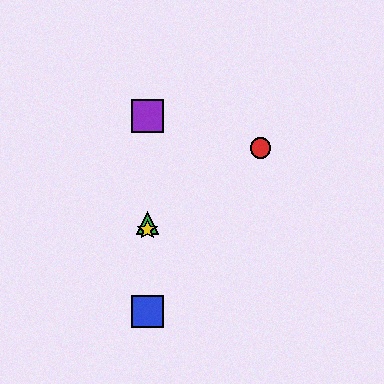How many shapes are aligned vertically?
4 shapes (the blue square, the green triangle, the yellow star, the purple square) are aligned vertically.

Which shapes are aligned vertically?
The blue square, the green triangle, the yellow star, the purple square are aligned vertically.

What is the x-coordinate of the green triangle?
The green triangle is at x≈147.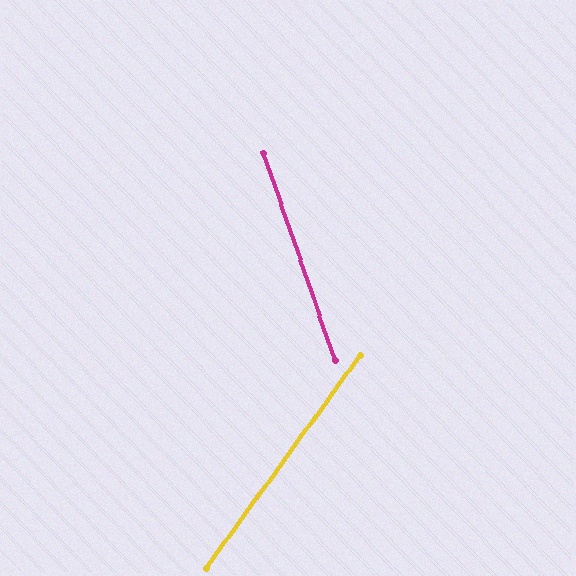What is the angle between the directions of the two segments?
Approximately 55 degrees.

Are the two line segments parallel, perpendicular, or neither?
Neither parallel nor perpendicular — they differ by about 55°.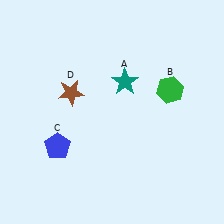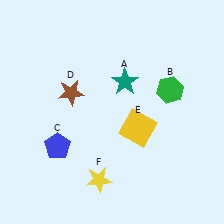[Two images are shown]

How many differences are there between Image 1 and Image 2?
There are 2 differences between the two images.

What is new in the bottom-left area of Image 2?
A yellow star (F) was added in the bottom-left area of Image 2.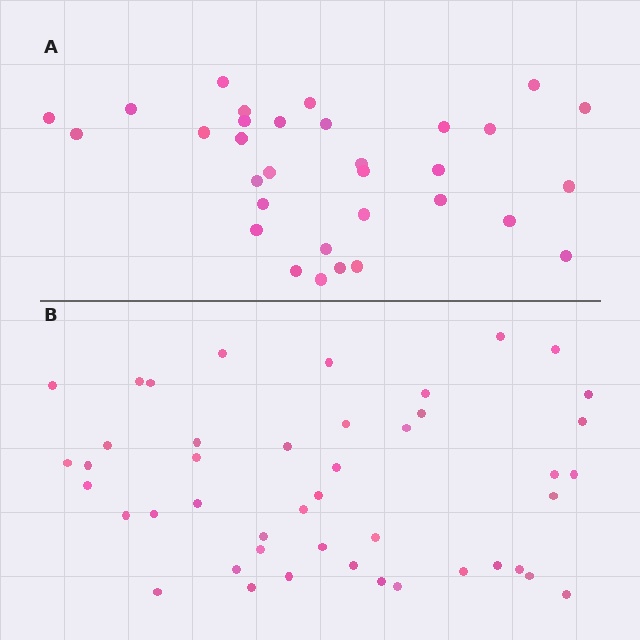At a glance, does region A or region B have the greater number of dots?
Region B (the bottom region) has more dots.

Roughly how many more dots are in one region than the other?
Region B has approximately 15 more dots than region A.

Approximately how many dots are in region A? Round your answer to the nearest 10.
About 30 dots. (The exact count is 32, which rounds to 30.)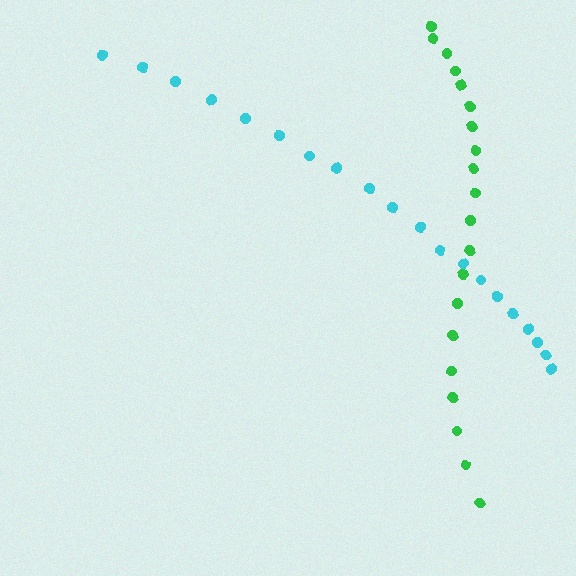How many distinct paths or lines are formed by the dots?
There are 2 distinct paths.